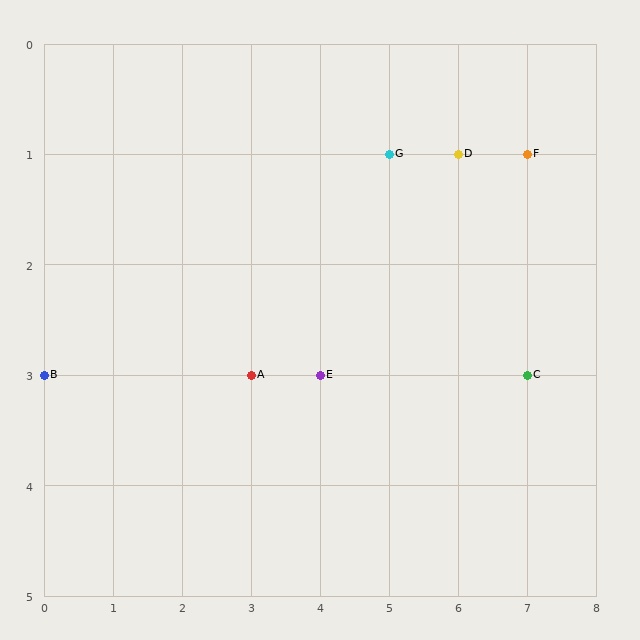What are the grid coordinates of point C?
Point C is at grid coordinates (7, 3).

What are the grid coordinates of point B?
Point B is at grid coordinates (0, 3).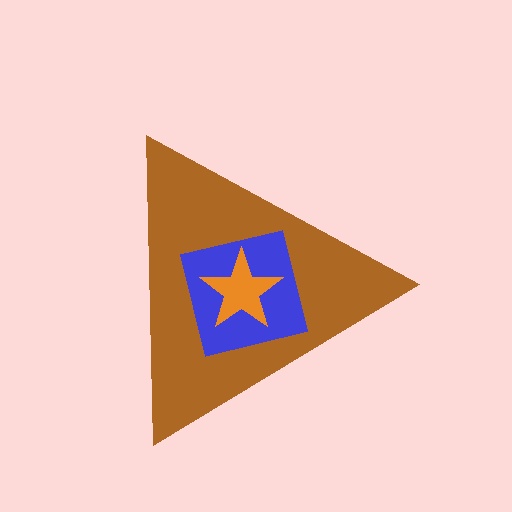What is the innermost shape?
The orange star.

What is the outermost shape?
The brown triangle.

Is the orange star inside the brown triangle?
Yes.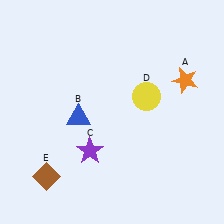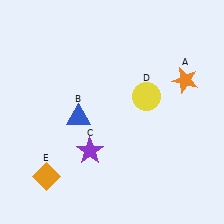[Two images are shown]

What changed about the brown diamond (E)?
In Image 1, E is brown. In Image 2, it changed to orange.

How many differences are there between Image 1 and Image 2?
There is 1 difference between the two images.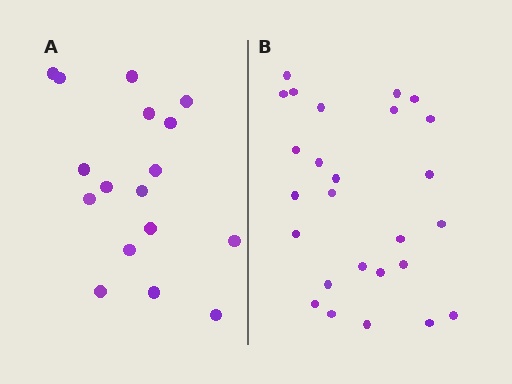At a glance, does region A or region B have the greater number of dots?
Region B (the right region) has more dots.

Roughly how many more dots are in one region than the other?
Region B has roughly 8 or so more dots than region A.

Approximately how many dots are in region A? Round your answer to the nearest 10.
About 20 dots. (The exact count is 17, which rounds to 20.)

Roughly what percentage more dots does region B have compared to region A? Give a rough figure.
About 55% more.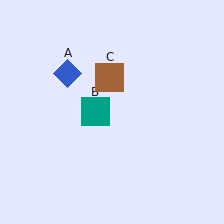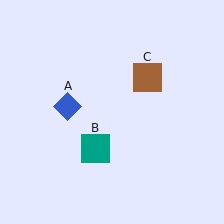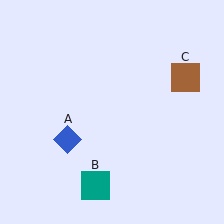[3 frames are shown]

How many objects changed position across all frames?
3 objects changed position: blue diamond (object A), teal square (object B), brown square (object C).